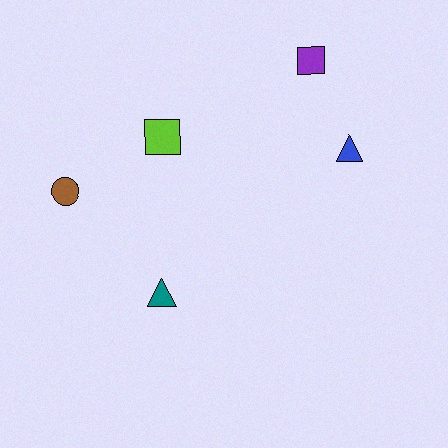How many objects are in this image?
There are 5 objects.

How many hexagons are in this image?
There are no hexagons.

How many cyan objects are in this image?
There are no cyan objects.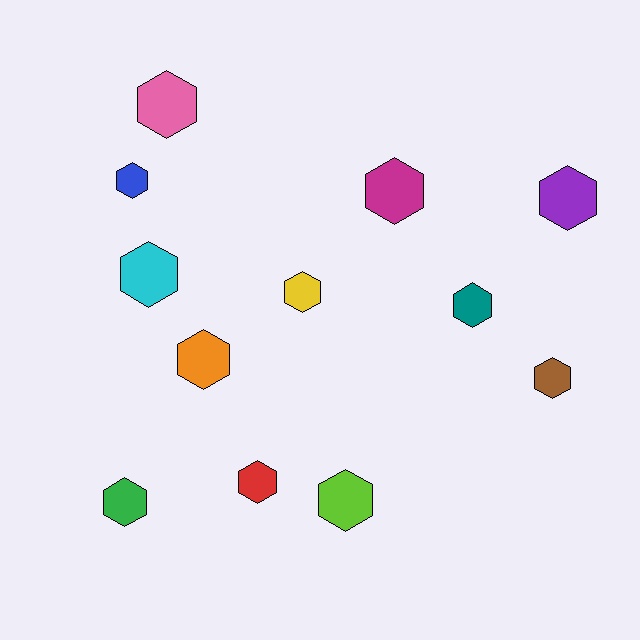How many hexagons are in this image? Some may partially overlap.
There are 12 hexagons.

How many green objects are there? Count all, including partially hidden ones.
There is 1 green object.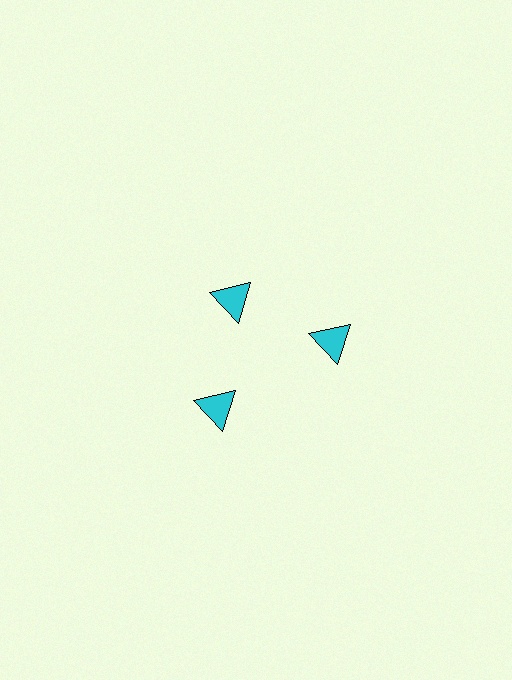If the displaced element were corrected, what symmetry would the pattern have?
It would have 3-fold rotational symmetry — the pattern would map onto itself every 120 degrees.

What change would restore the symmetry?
The symmetry would be restored by moving it outward, back onto the ring so that all 3 triangles sit at equal angles and equal distance from the center.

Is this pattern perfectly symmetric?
No. The 3 cyan triangles are arranged in a ring, but one element near the 11 o'clock position is pulled inward toward the center, breaking the 3-fold rotational symmetry.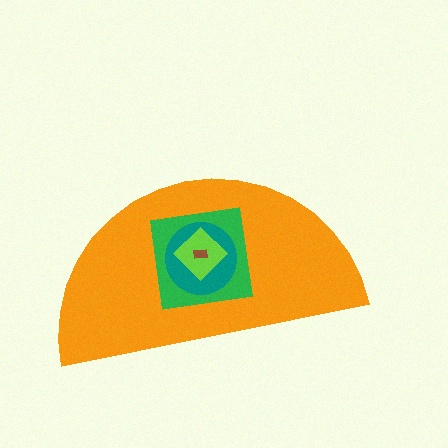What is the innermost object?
The brown rectangle.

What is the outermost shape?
The orange semicircle.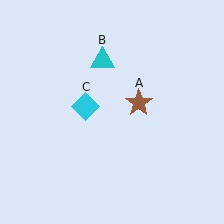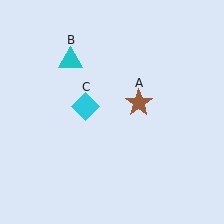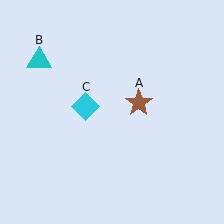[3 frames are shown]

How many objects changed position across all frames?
1 object changed position: cyan triangle (object B).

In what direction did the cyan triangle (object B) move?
The cyan triangle (object B) moved left.